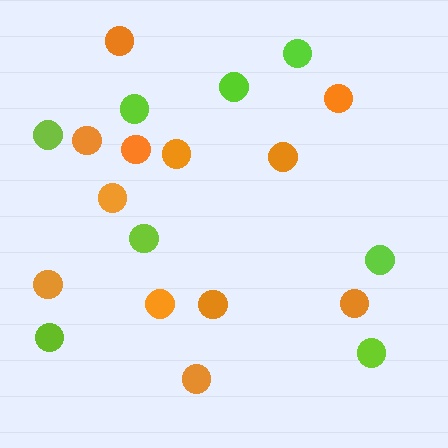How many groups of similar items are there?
There are 2 groups: one group of orange circles (12) and one group of lime circles (8).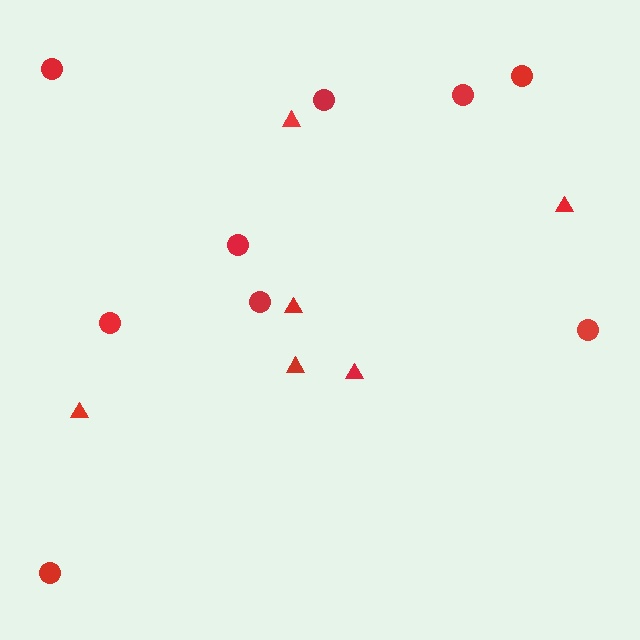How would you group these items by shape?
There are 2 groups: one group of circles (9) and one group of triangles (6).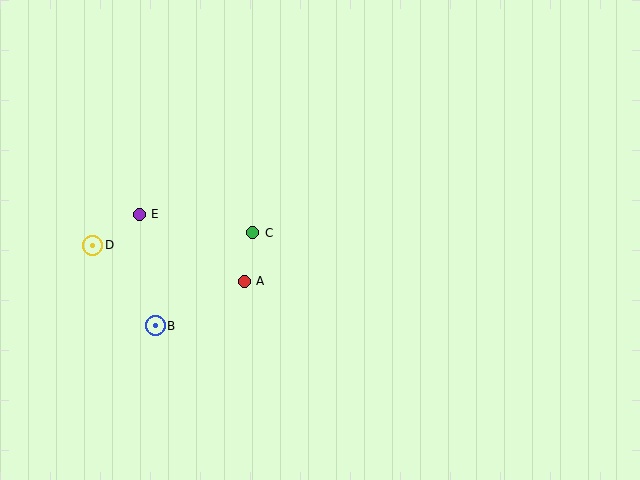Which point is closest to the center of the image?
Point C at (253, 233) is closest to the center.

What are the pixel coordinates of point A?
Point A is at (244, 281).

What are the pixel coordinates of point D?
Point D is at (93, 245).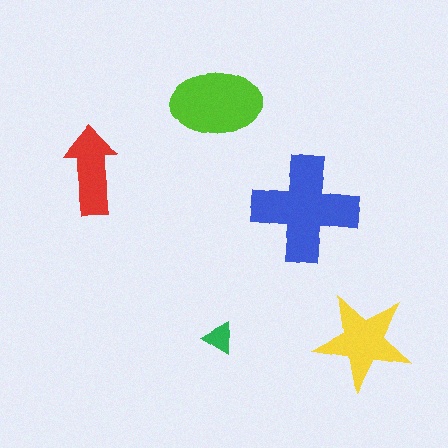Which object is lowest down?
The yellow star is bottommost.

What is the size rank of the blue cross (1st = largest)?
1st.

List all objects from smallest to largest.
The green triangle, the red arrow, the yellow star, the lime ellipse, the blue cross.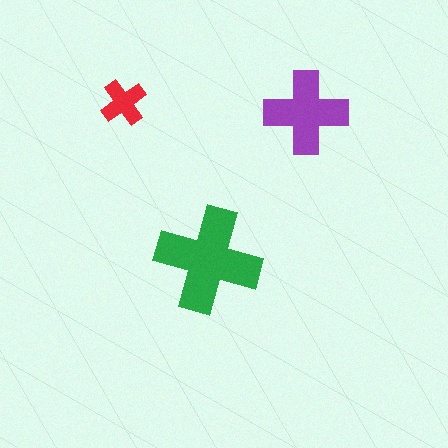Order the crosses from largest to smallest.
the green one, the purple one, the red one.